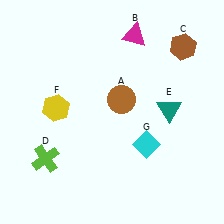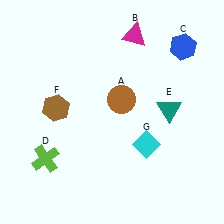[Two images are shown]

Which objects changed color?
C changed from brown to blue. F changed from yellow to brown.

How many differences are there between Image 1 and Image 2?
There are 2 differences between the two images.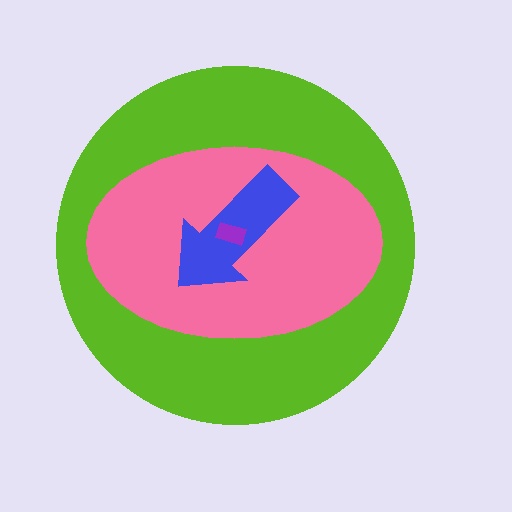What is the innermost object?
The purple rectangle.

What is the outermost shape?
The lime circle.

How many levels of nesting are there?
4.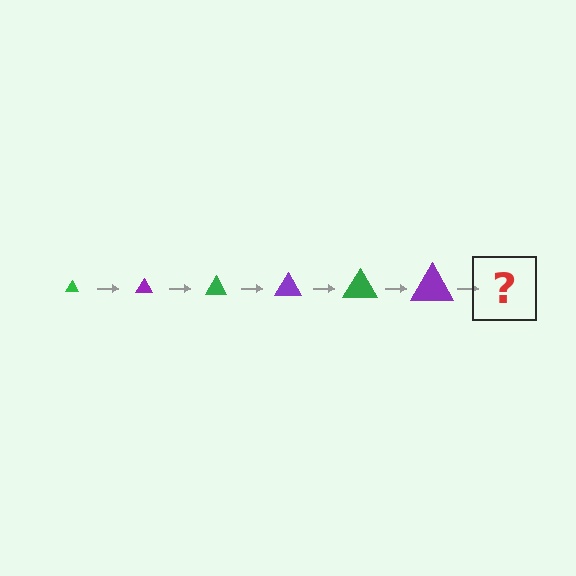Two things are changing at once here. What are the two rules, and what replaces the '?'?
The two rules are that the triangle grows larger each step and the color cycles through green and purple. The '?' should be a green triangle, larger than the previous one.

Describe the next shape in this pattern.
It should be a green triangle, larger than the previous one.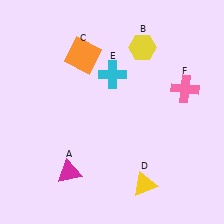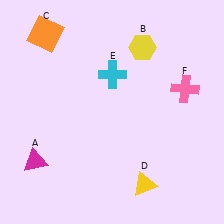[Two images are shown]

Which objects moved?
The objects that moved are: the magenta triangle (A), the orange square (C).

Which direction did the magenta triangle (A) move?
The magenta triangle (A) moved left.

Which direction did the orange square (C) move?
The orange square (C) moved left.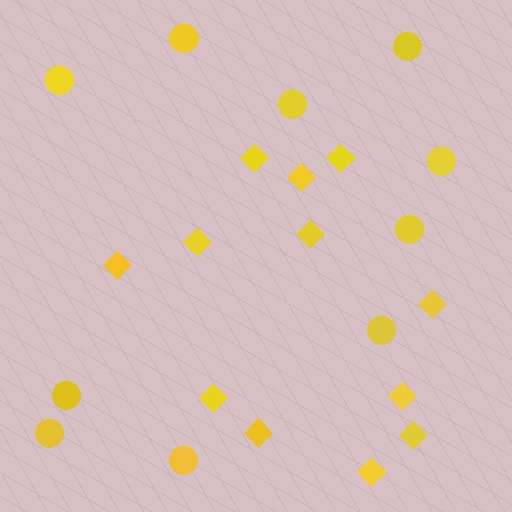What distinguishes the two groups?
There are 2 groups: one group of diamonds (12) and one group of circles (10).